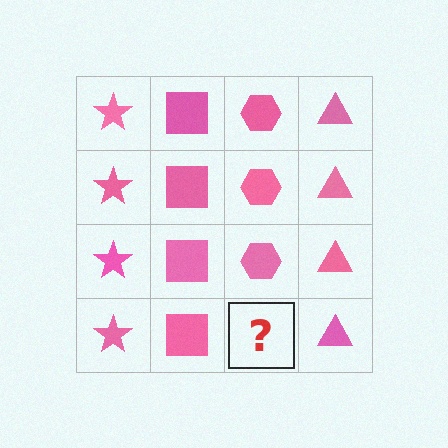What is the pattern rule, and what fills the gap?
The rule is that each column has a consistent shape. The gap should be filled with a pink hexagon.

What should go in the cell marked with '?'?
The missing cell should contain a pink hexagon.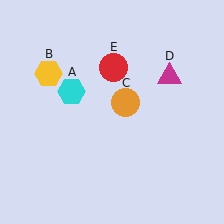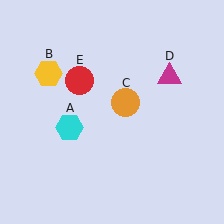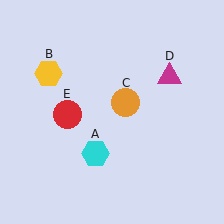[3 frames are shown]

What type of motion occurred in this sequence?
The cyan hexagon (object A), red circle (object E) rotated counterclockwise around the center of the scene.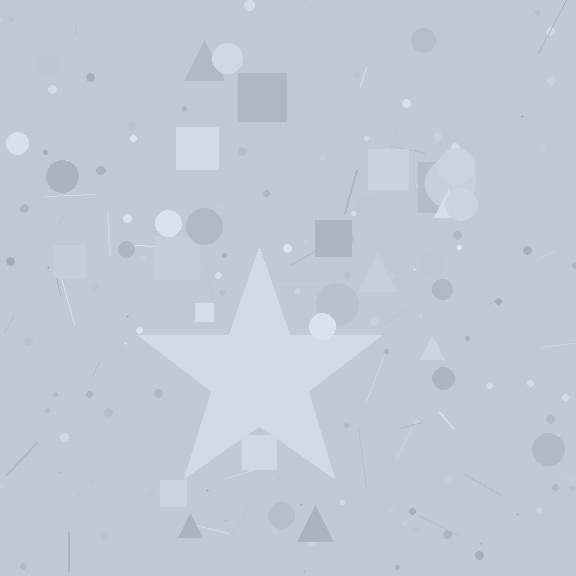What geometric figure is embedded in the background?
A star is embedded in the background.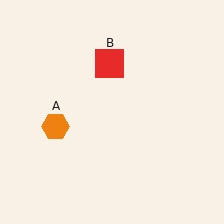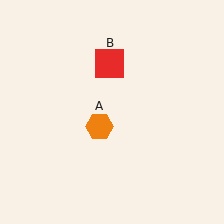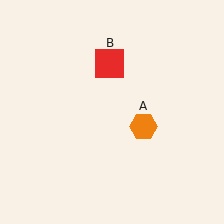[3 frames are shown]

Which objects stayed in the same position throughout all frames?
Red square (object B) remained stationary.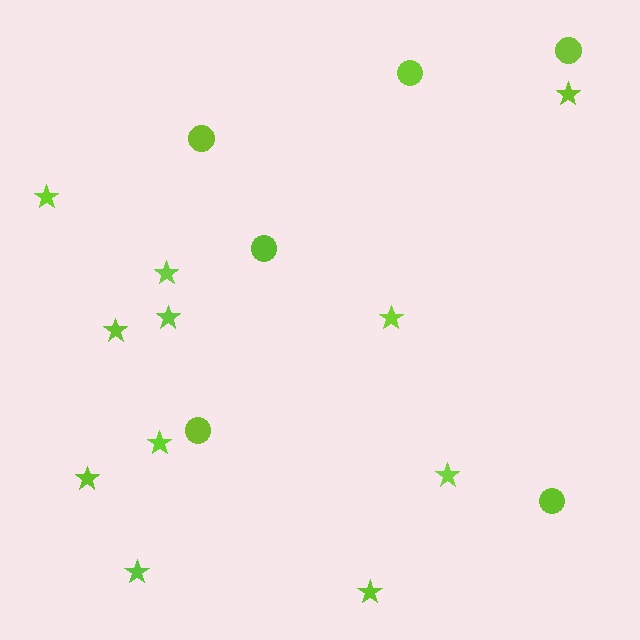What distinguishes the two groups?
There are 2 groups: one group of stars (11) and one group of circles (6).